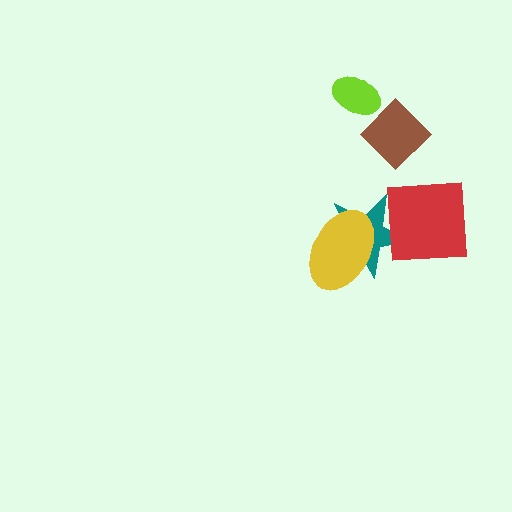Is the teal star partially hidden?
Yes, it is partially covered by another shape.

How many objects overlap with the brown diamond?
0 objects overlap with the brown diamond.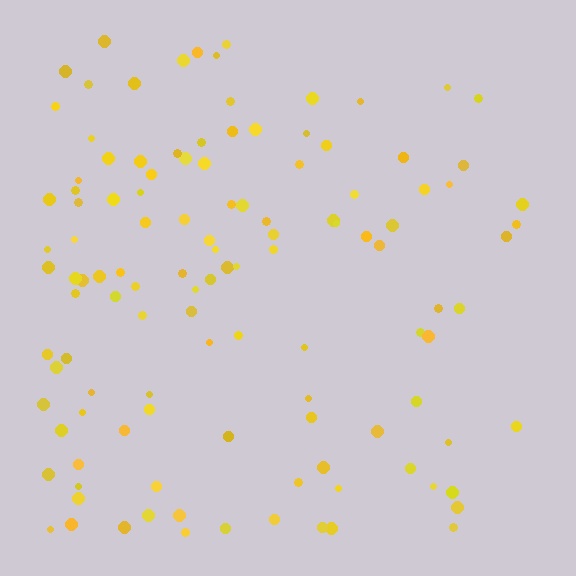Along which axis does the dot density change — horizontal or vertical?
Horizontal.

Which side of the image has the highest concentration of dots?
The left.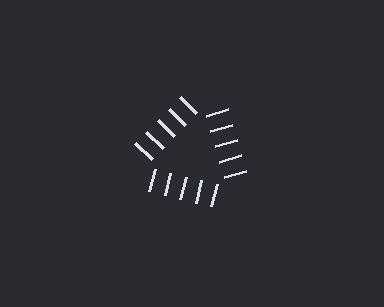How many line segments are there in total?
15 — 5 along each of the 3 edges.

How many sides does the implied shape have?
3 sides — the line-ends trace a triangle.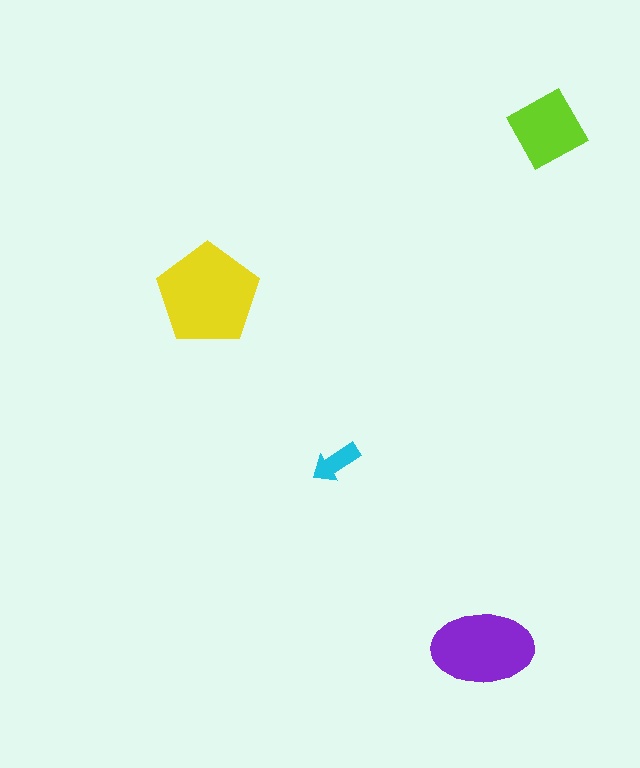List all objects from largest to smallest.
The yellow pentagon, the purple ellipse, the lime diamond, the cyan arrow.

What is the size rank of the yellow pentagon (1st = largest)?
1st.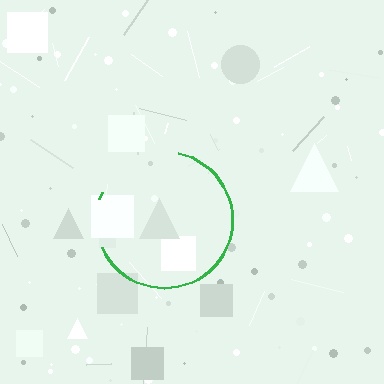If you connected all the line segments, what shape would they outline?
They would outline a circle.